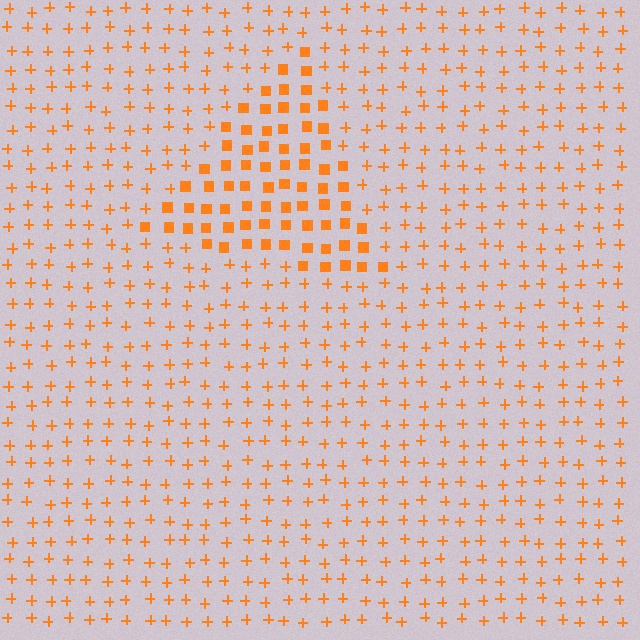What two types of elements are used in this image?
The image uses squares inside the triangle region and plus signs outside it.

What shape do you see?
I see a triangle.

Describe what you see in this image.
The image is filled with small orange elements arranged in a uniform grid. A triangle-shaped region contains squares, while the surrounding area contains plus signs. The boundary is defined purely by the change in element shape.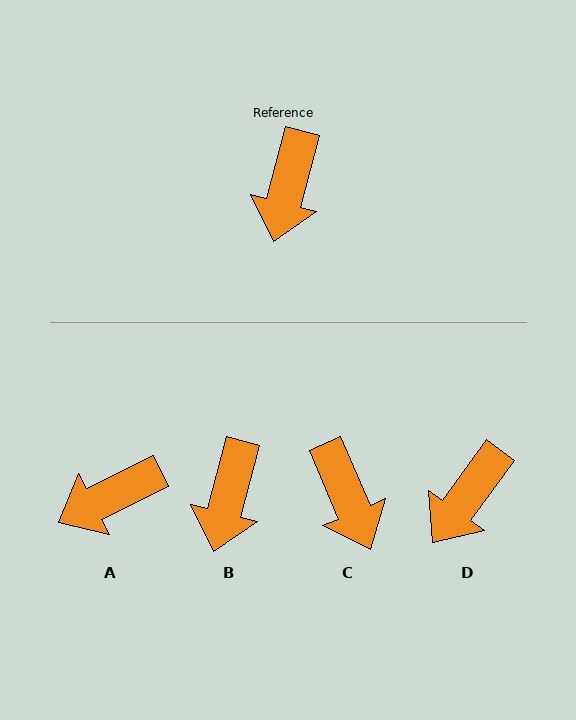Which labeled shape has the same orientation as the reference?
B.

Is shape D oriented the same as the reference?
No, it is off by about 21 degrees.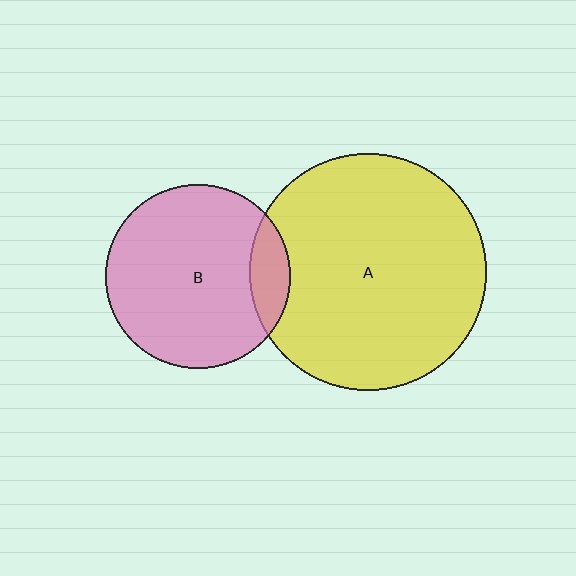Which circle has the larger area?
Circle A (yellow).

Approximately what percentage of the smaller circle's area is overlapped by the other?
Approximately 15%.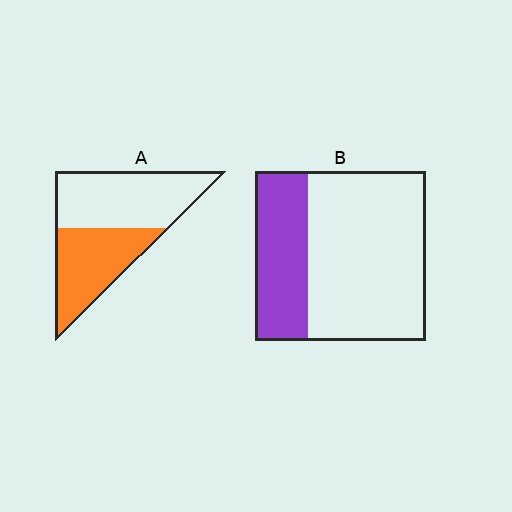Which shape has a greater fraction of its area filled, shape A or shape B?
Shape A.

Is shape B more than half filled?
No.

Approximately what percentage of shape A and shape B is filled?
A is approximately 45% and B is approximately 30%.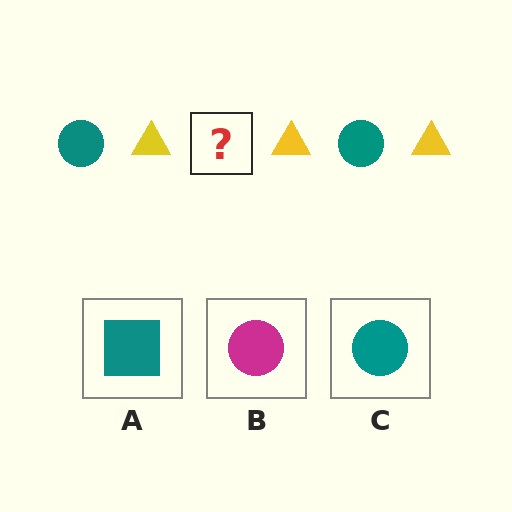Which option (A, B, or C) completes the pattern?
C.